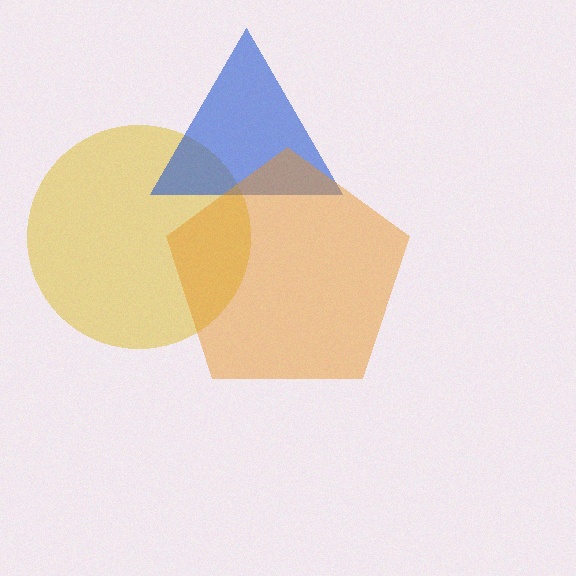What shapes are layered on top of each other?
The layered shapes are: a yellow circle, a blue triangle, an orange pentagon.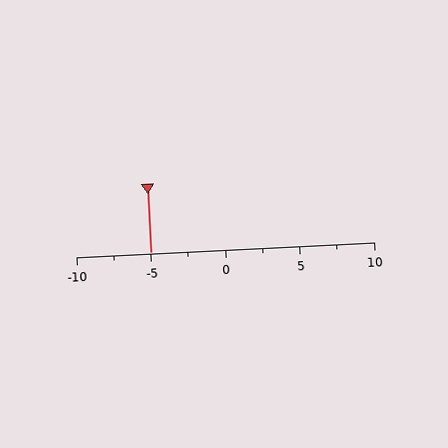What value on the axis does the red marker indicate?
The marker indicates approximately -5.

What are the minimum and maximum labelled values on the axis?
The axis runs from -10 to 10.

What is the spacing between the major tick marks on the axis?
The major ticks are spaced 5 apart.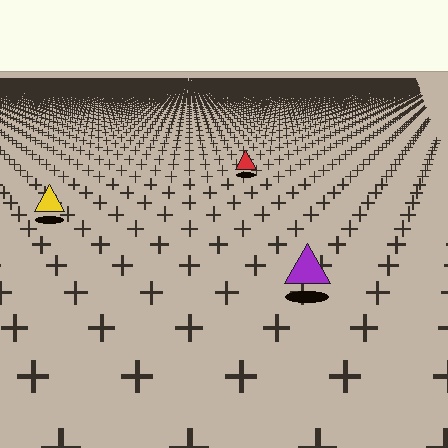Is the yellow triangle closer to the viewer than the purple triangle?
No. The purple triangle is closer — you can tell from the texture gradient: the ground texture is coarser near it.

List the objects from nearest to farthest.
From nearest to farthest: the purple triangle, the yellow triangle, the red triangle.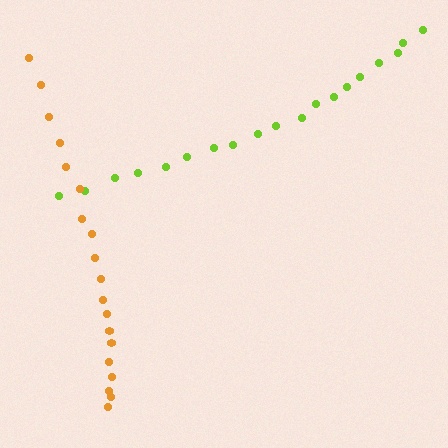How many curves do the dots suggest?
There are 2 distinct paths.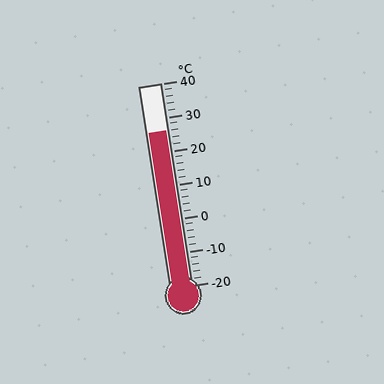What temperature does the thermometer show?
The thermometer shows approximately 26°C.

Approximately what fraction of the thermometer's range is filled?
The thermometer is filled to approximately 75% of its range.